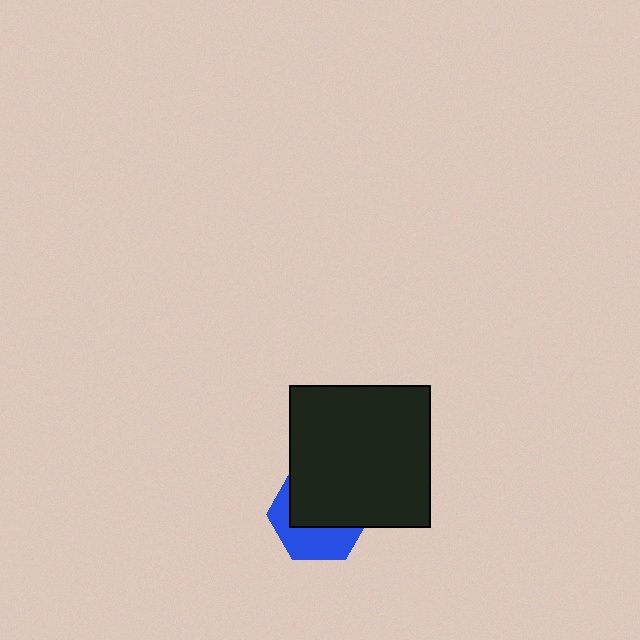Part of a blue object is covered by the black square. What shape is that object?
It is a hexagon.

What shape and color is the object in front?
The object in front is a black square.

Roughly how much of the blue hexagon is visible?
A small part of it is visible (roughly 42%).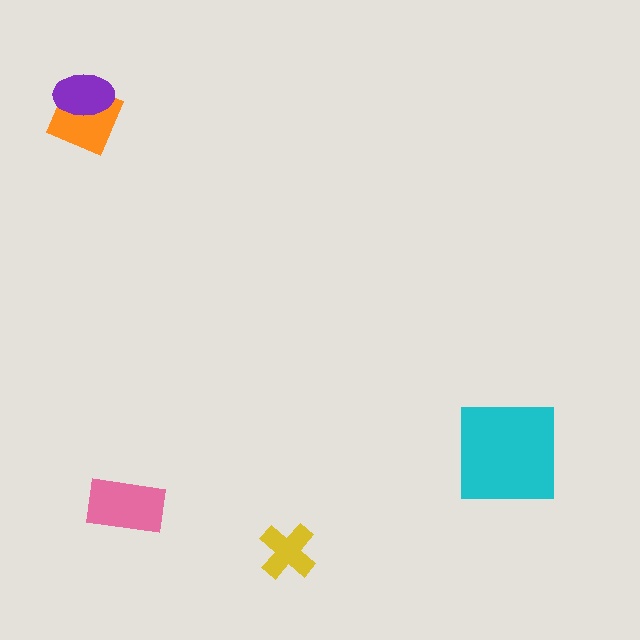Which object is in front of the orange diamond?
The purple ellipse is in front of the orange diamond.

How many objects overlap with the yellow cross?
0 objects overlap with the yellow cross.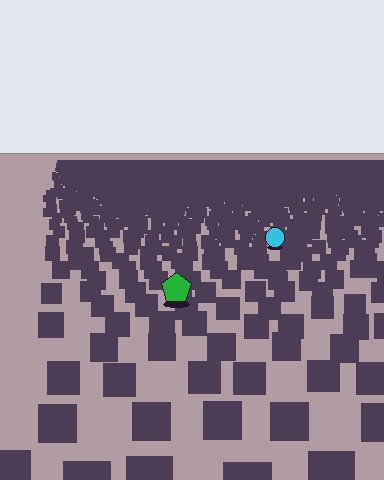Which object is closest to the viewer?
The green pentagon is closest. The texture marks near it are larger and more spread out.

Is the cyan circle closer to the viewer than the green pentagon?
No. The green pentagon is closer — you can tell from the texture gradient: the ground texture is coarser near it.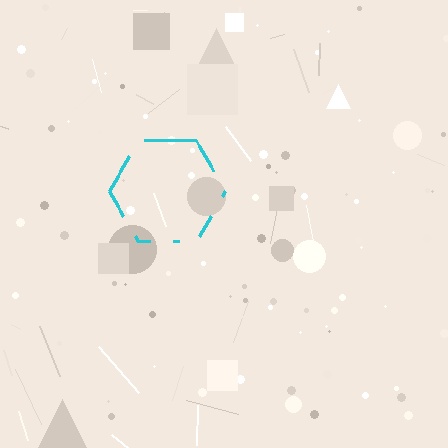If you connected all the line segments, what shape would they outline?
They would outline a hexagon.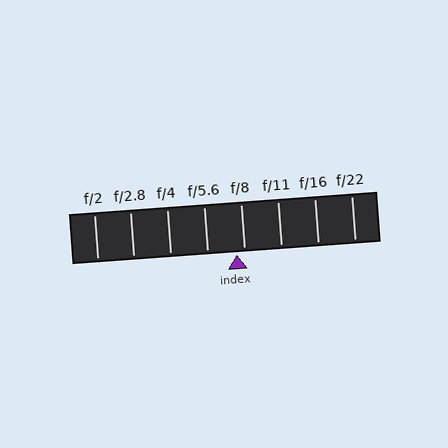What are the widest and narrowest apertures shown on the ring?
The widest aperture shown is f/2 and the narrowest is f/22.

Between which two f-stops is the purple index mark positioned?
The index mark is between f/5.6 and f/8.